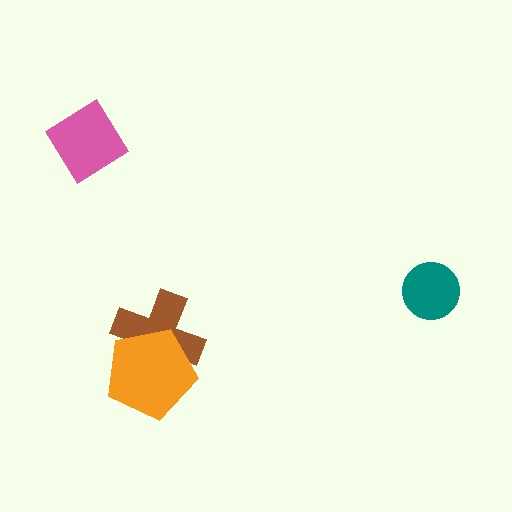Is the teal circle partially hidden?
No, no other shape covers it.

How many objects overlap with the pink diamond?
0 objects overlap with the pink diamond.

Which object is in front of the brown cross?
The orange pentagon is in front of the brown cross.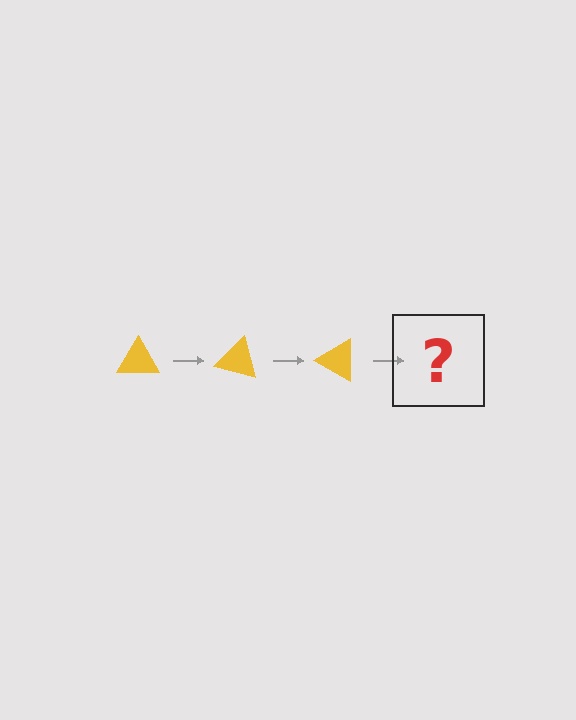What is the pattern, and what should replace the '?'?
The pattern is that the triangle rotates 15 degrees each step. The '?' should be a yellow triangle rotated 45 degrees.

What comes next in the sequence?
The next element should be a yellow triangle rotated 45 degrees.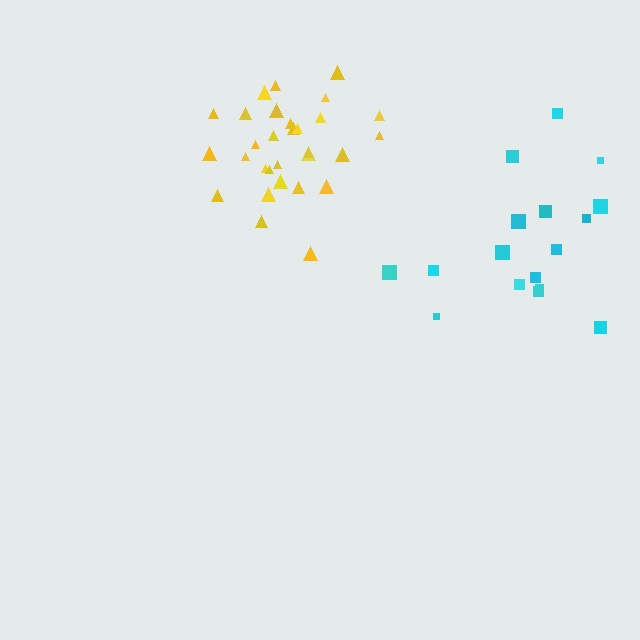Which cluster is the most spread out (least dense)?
Cyan.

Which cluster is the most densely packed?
Yellow.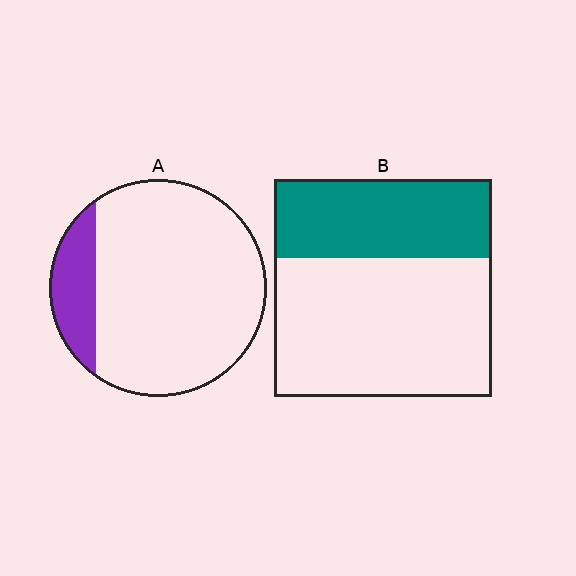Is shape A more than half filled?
No.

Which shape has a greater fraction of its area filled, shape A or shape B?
Shape B.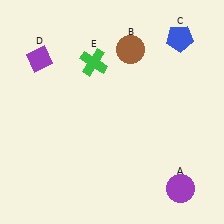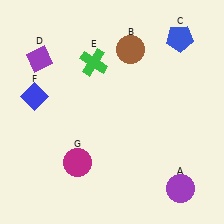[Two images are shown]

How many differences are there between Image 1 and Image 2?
There are 2 differences between the two images.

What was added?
A blue diamond (F), a magenta circle (G) were added in Image 2.